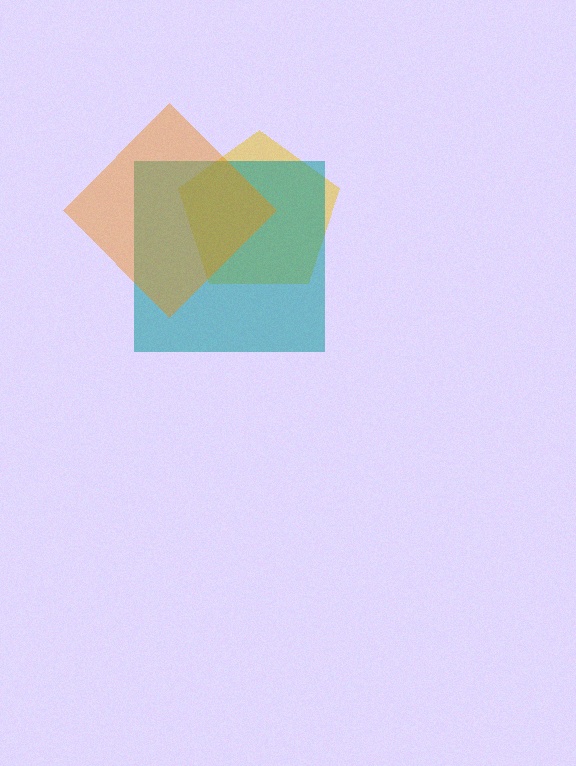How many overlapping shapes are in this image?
There are 3 overlapping shapes in the image.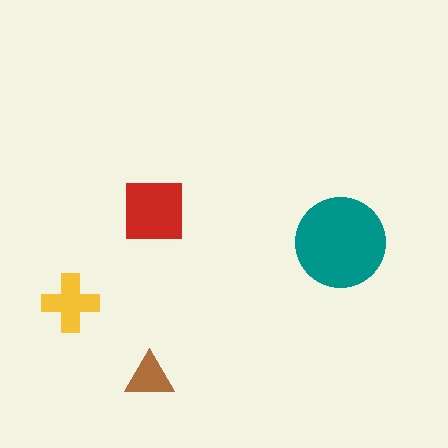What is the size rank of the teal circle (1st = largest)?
1st.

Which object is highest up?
The red square is topmost.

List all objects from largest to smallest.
The teal circle, the red square, the yellow cross, the brown triangle.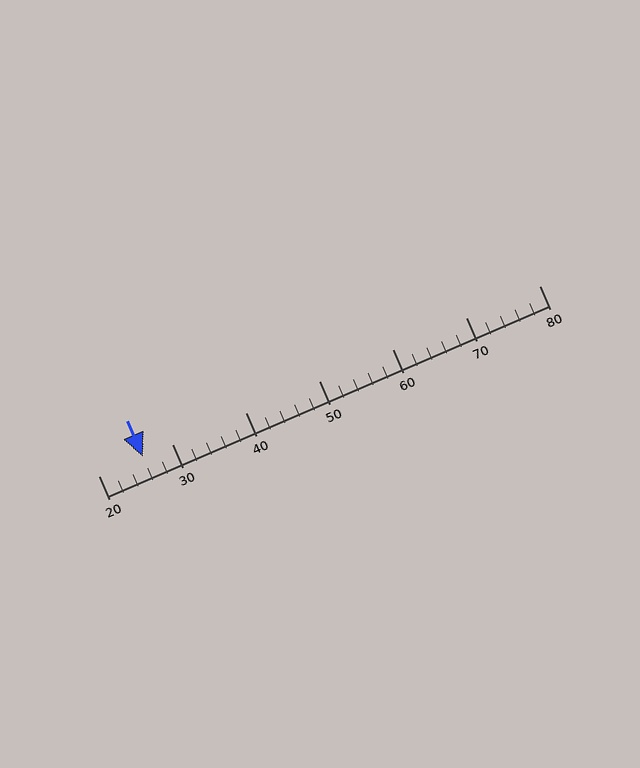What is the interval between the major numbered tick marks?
The major tick marks are spaced 10 units apart.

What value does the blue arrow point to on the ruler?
The blue arrow points to approximately 26.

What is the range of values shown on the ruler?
The ruler shows values from 20 to 80.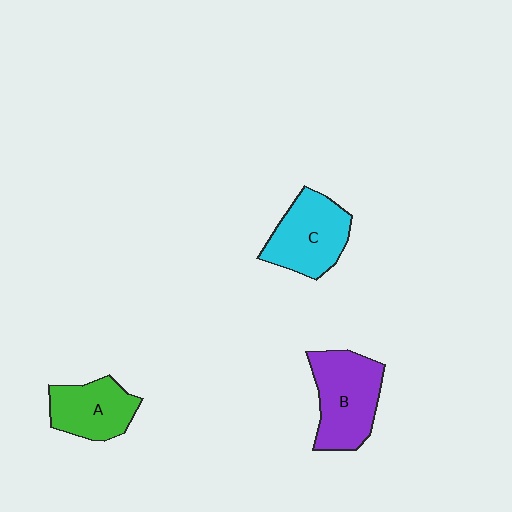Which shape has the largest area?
Shape B (purple).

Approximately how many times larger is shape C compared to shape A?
Approximately 1.2 times.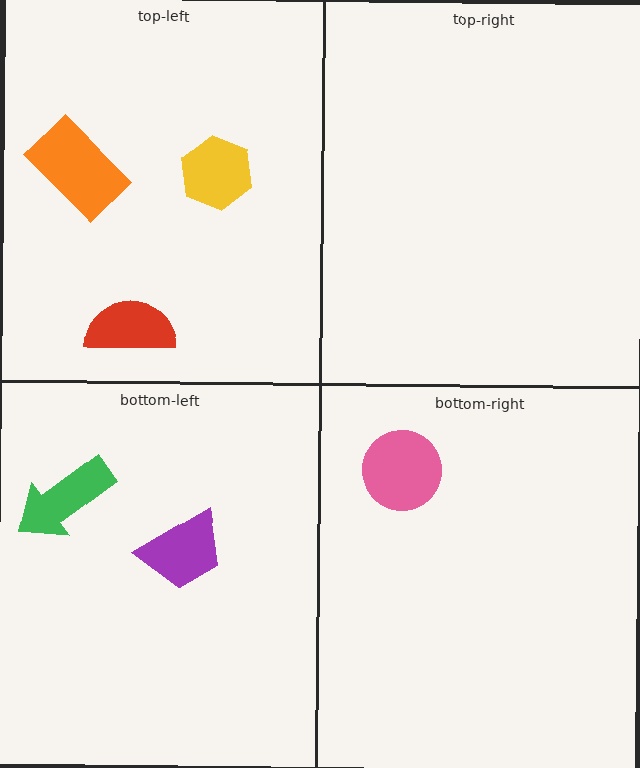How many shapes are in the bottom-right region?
1.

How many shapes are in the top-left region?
3.